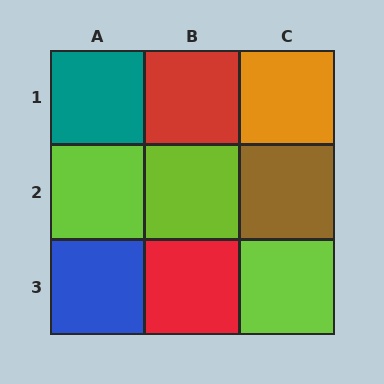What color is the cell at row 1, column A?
Teal.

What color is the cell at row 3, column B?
Red.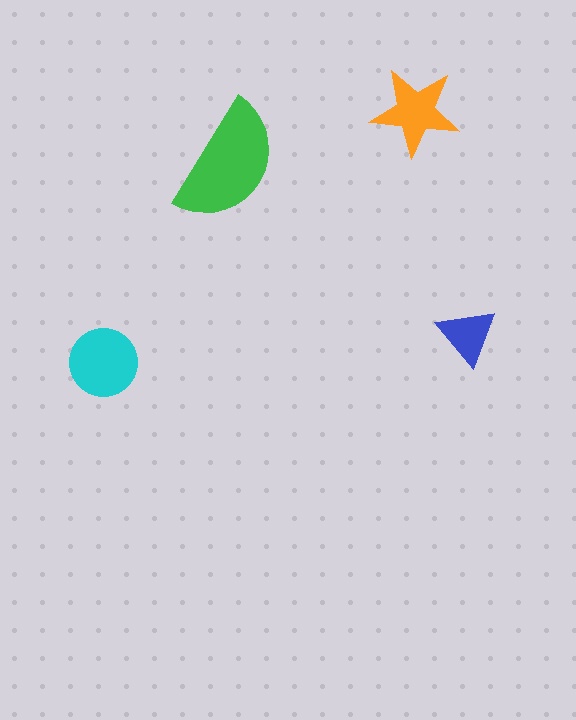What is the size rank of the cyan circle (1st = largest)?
2nd.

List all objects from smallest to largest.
The blue triangle, the orange star, the cyan circle, the green semicircle.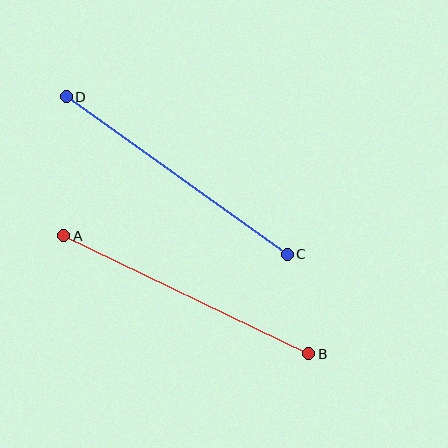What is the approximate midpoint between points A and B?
The midpoint is at approximately (186, 295) pixels.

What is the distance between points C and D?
The distance is approximately 271 pixels.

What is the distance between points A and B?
The distance is approximately 272 pixels.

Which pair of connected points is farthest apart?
Points A and B are farthest apart.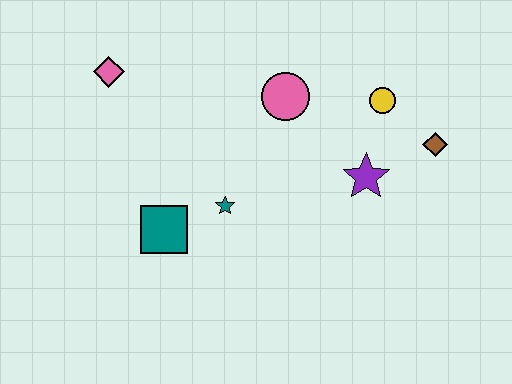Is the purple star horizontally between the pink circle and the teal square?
No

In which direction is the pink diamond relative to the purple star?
The pink diamond is to the left of the purple star.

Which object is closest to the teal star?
The teal square is closest to the teal star.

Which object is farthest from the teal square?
The brown diamond is farthest from the teal square.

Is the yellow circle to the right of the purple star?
Yes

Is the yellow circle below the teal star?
No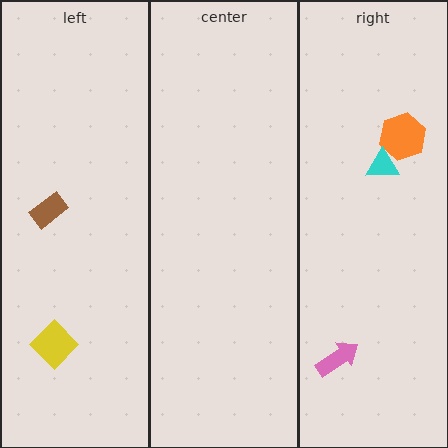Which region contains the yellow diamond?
The left region.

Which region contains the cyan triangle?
The right region.